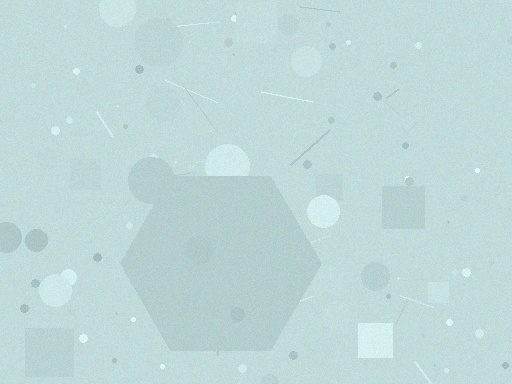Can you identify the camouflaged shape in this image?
The camouflaged shape is a hexagon.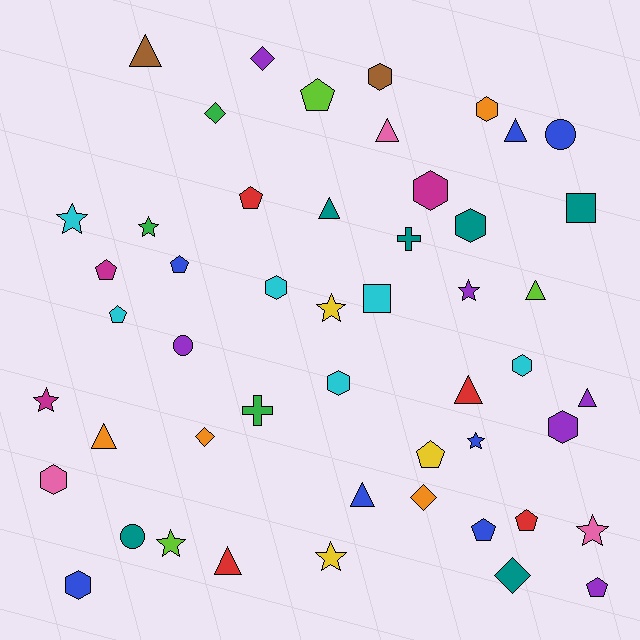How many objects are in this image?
There are 50 objects.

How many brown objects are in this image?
There are 2 brown objects.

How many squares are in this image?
There are 2 squares.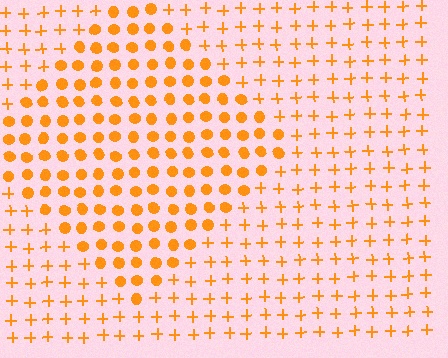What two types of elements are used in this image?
The image uses circles inside the diamond region and plus signs outside it.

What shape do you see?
I see a diamond.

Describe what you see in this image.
The image is filled with small orange elements arranged in a uniform grid. A diamond-shaped region contains circles, while the surrounding area contains plus signs. The boundary is defined purely by the change in element shape.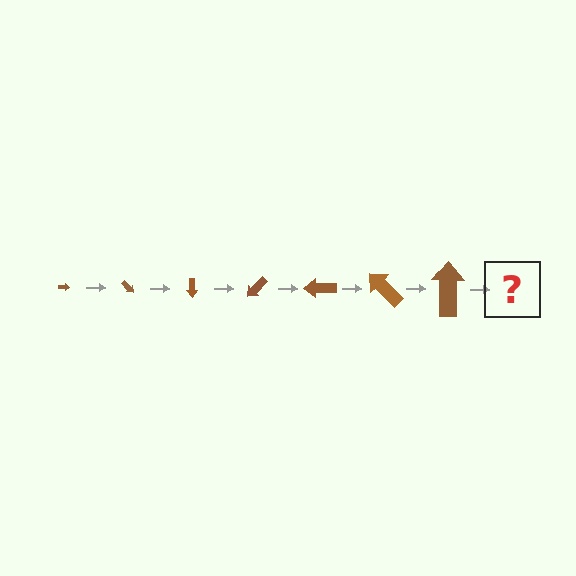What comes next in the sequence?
The next element should be an arrow, larger than the previous one and rotated 315 degrees from the start.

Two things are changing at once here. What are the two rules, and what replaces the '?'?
The two rules are that the arrow grows larger each step and it rotates 45 degrees each step. The '?' should be an arrow, larger than the previous one and rotated 315 degrees from the start.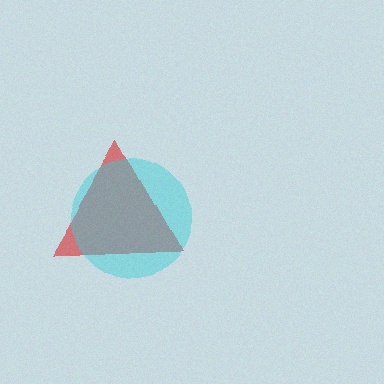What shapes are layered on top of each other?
The layered shapes are: a red triangle, a cyan circle.